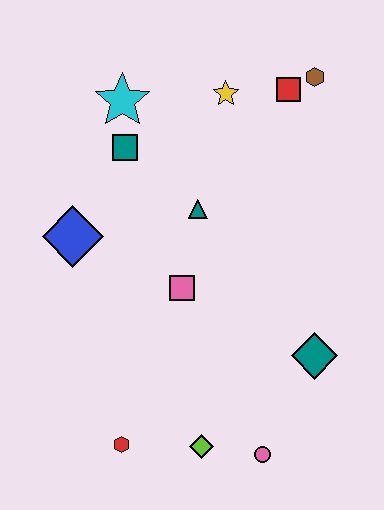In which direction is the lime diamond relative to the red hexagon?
The lime diamond is to the right of the red hexagon.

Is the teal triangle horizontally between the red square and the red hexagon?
Yes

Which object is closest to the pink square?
The teal triangle is closest to the pink square.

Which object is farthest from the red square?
The red hexagon is farthest from the red square.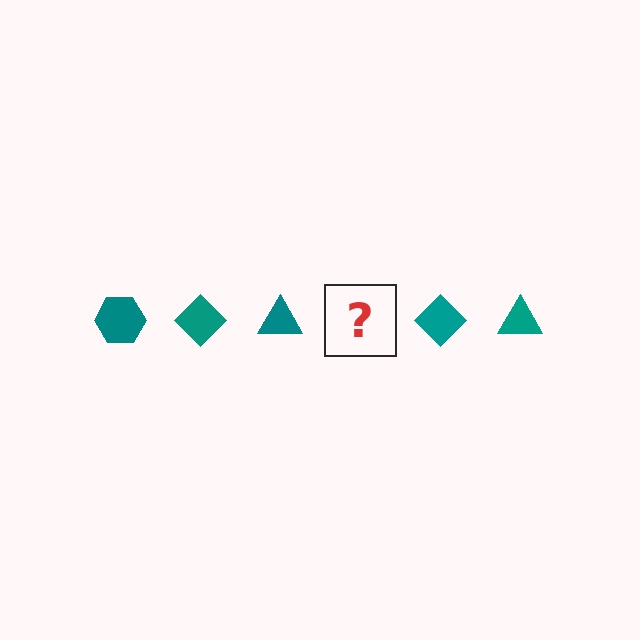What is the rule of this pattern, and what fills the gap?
The rule is that the pattern cycles through hexagon, diamond, triangle shapes in teal. The gap should be filled with a teal hexagon.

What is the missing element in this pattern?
The missing element is a teal hexagon.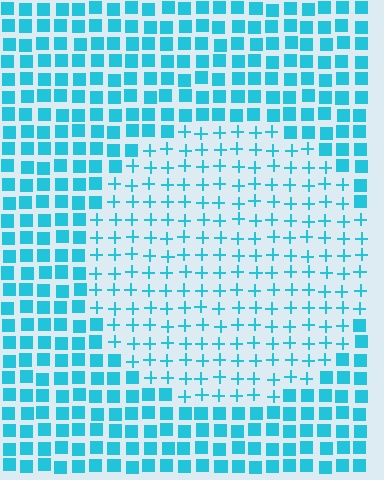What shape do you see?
I see a circle.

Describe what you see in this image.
The image is filled with small cyan elements arranged in a uniform grid. A circle-shaped region contains plus signs, while the surrounding area contains squares. The boundary is defined purely by the change in element shape.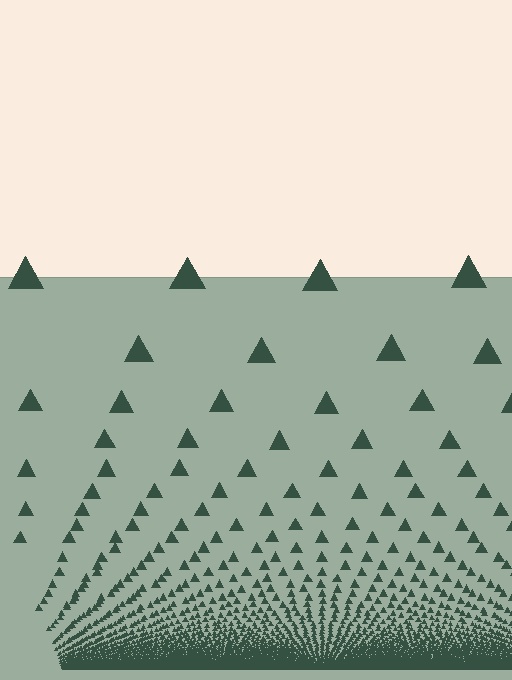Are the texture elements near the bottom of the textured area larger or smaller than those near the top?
Smaller. The gradient is inverted — elements near the bottom are smaller and denser.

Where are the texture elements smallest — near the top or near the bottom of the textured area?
Near the bottom.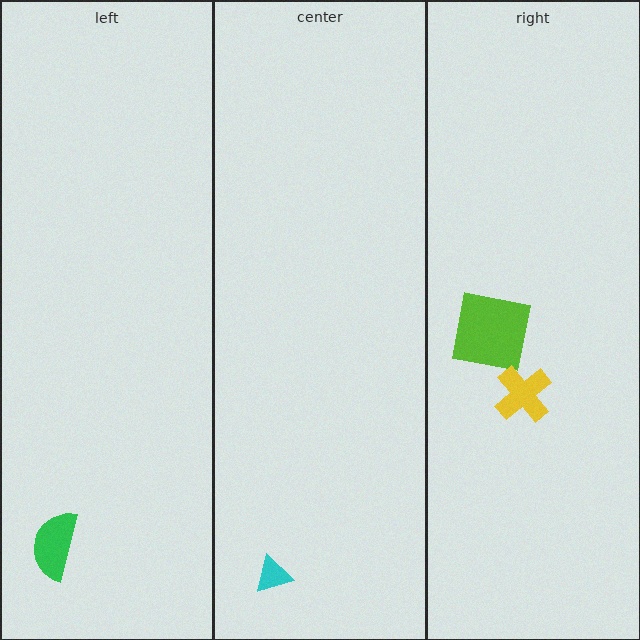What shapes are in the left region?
The green semicircle.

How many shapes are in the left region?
1.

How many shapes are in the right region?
2.